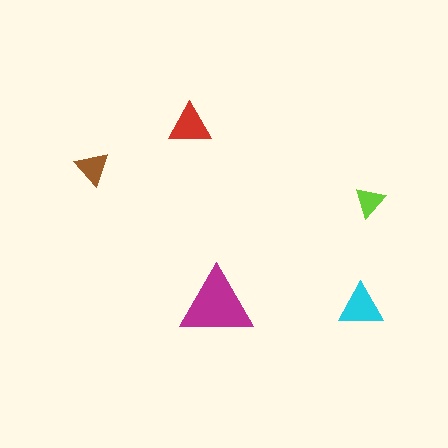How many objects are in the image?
There are 5 objects in the image.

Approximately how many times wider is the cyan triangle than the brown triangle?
About 1.5 times wider.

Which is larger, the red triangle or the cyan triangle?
The cyan one.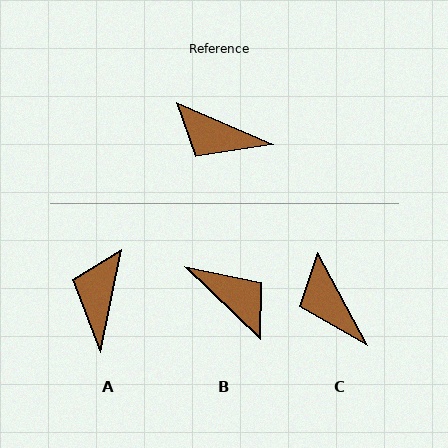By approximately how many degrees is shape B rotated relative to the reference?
Approximately 160 degrees counter-clockwise.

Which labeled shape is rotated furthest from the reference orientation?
B, about 160 degrees away.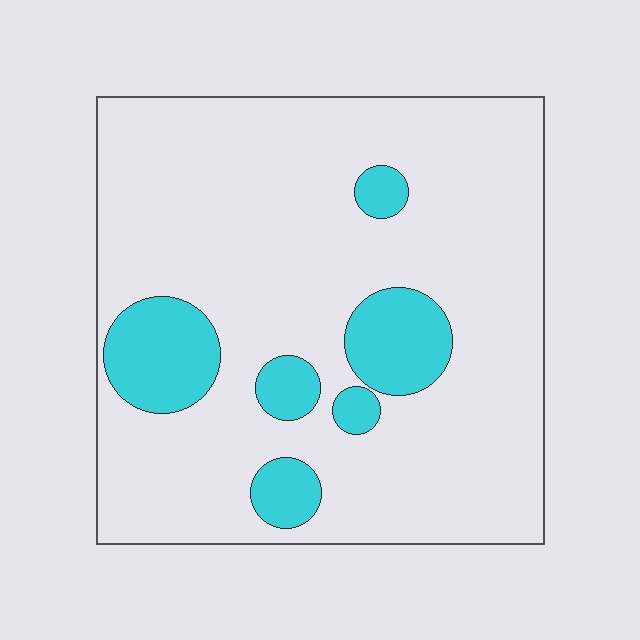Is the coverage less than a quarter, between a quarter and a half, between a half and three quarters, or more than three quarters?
Less than a quarter.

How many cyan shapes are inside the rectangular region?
6.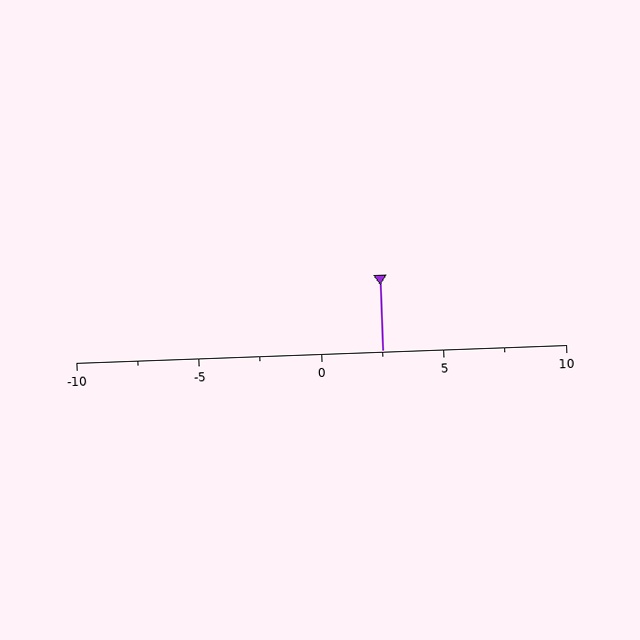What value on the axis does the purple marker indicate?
The marker indicates approximately 2.5.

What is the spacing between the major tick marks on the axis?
The major ticks are spaced 5 apart.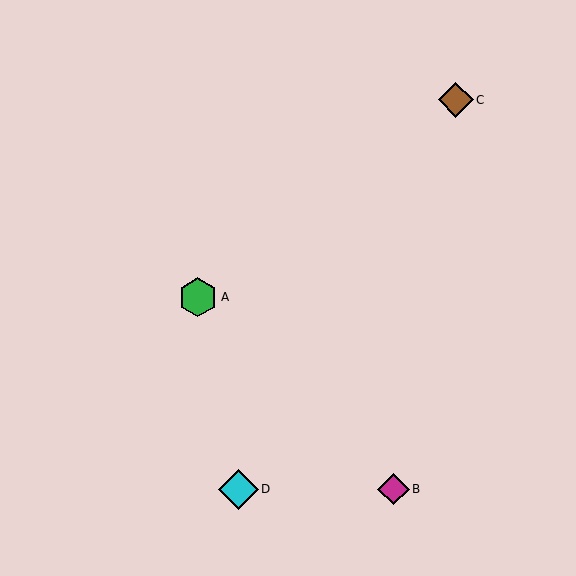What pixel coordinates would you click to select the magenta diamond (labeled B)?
Click at (393, 489) to select the magenta diamond B.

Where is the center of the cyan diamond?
The center of the cyan diamond is at (238, 489).